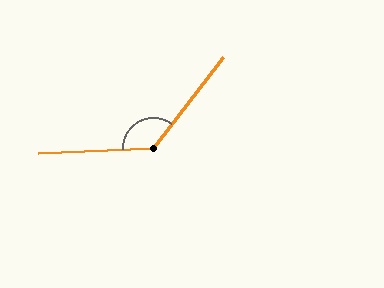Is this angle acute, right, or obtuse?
It is obtuse.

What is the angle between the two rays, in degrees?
Approximately 130 degrees.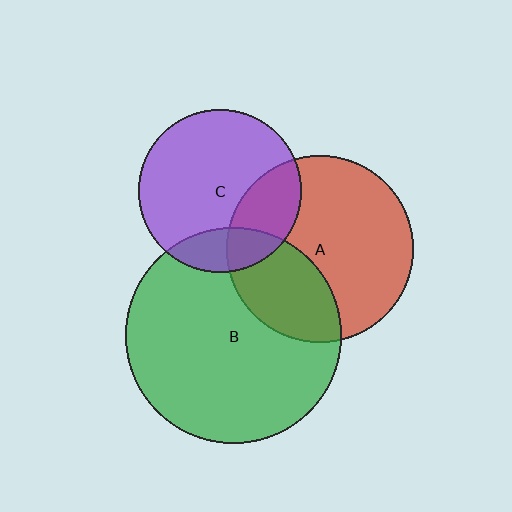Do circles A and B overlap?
Yes.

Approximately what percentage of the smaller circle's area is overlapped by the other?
Approximately 30%.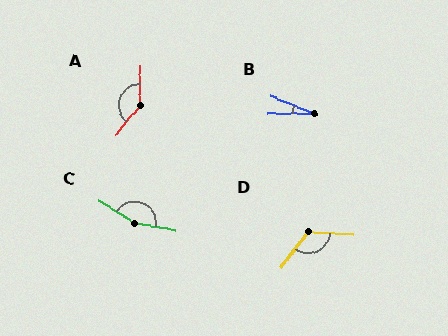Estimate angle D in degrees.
Approximately 122 degrees.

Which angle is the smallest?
B, at approximately 22 degrees.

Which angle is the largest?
C, at approximately 158 degrees.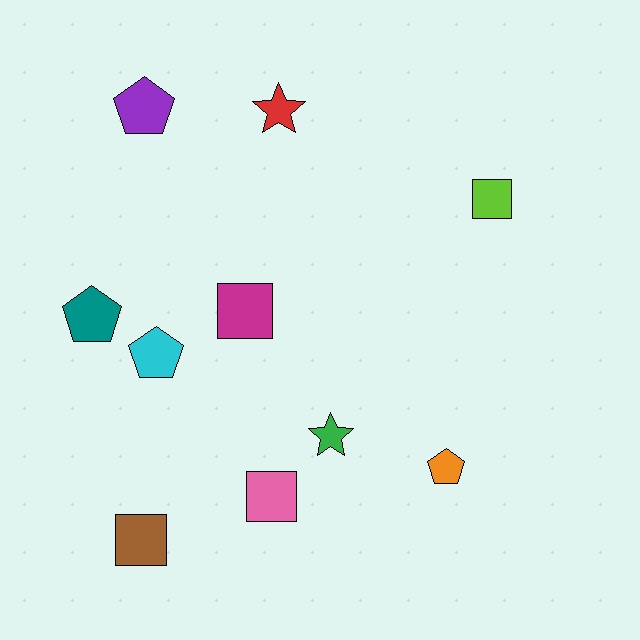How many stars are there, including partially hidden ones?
There are 2 stars.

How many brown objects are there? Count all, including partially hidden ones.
There is 1 brown object.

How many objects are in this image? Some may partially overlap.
There are 10 objects.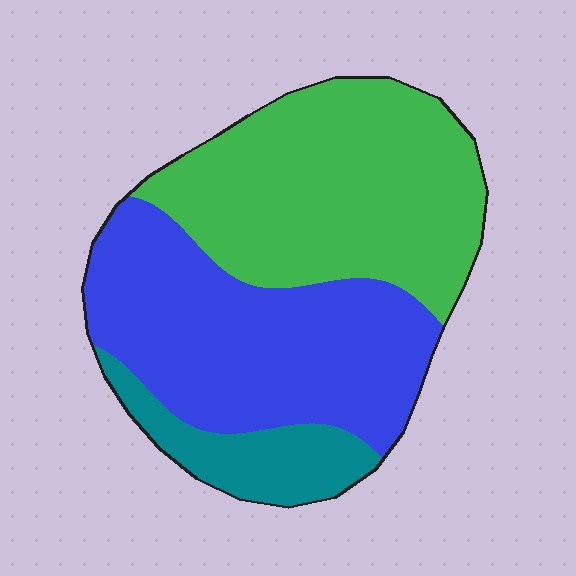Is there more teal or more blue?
Blue.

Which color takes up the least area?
Teal, at roughly 15%.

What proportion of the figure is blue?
Blue covers around 45% of the figure.